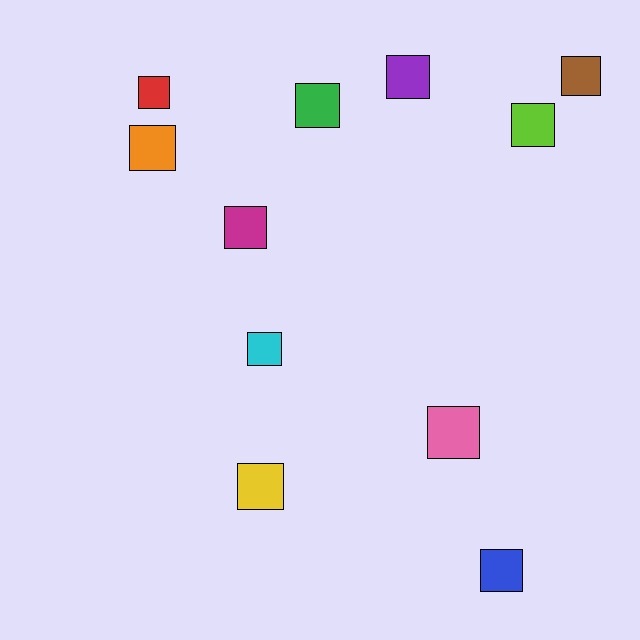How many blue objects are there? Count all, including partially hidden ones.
There is 1 blue object.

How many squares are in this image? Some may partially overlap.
There are 11 squares.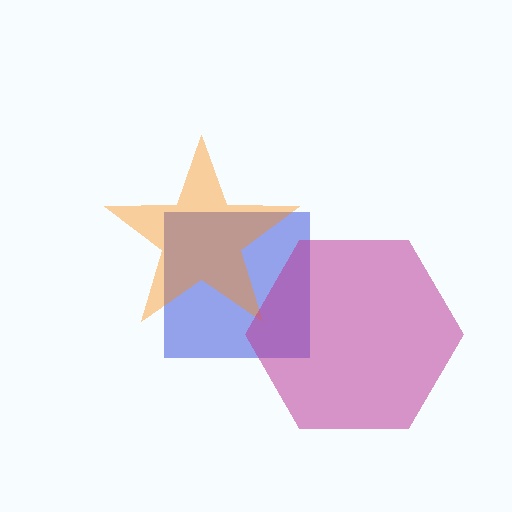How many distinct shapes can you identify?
There are 3 distinct shapes: a blue square, an orange star, a magenta hexagon.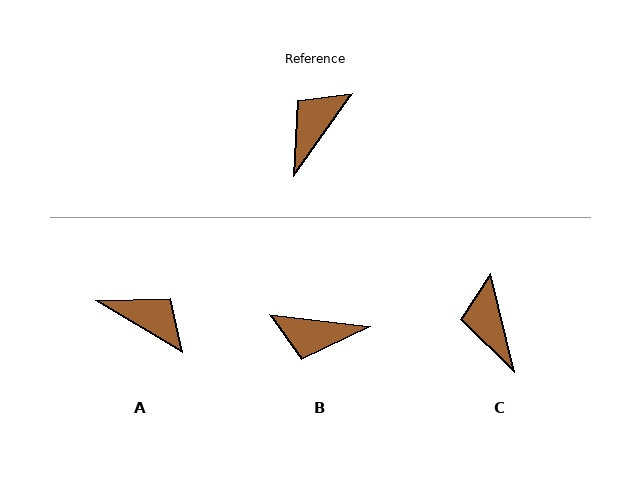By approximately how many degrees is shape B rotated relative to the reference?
Approximately 118 degrees counter-clockwise.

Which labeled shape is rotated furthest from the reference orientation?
B, about 118 degrees away.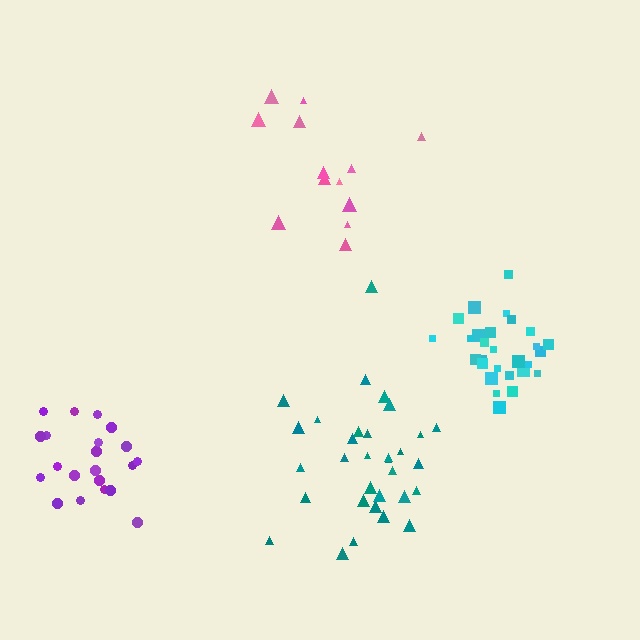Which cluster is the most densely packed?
Cyan.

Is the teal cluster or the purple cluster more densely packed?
Teal.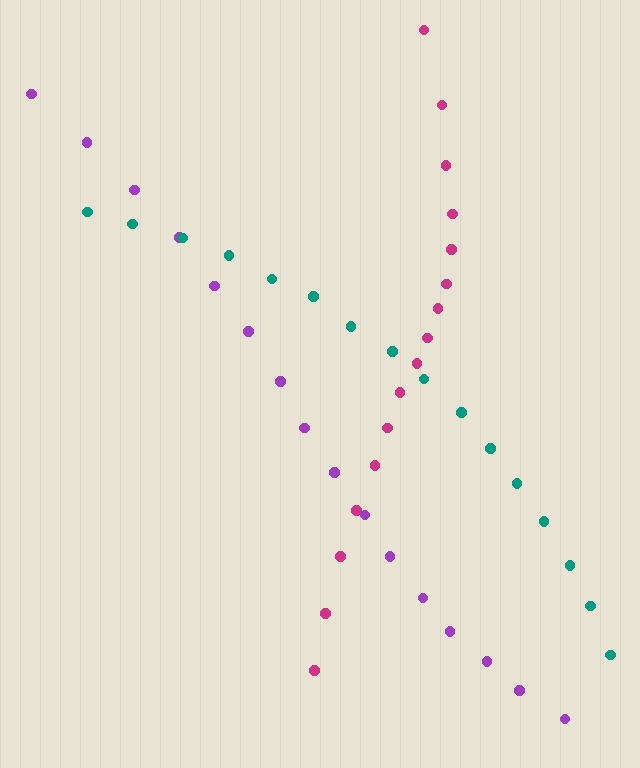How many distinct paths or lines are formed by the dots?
There are 3 distinct paths.